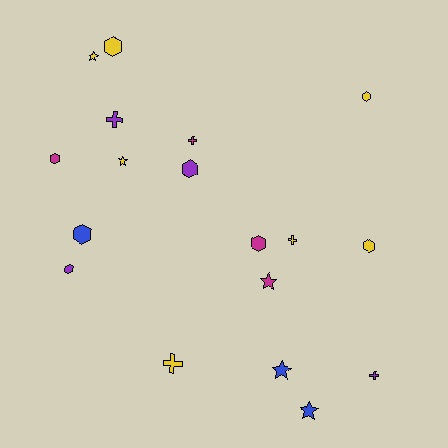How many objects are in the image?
There are 18 objects.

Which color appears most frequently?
Yellow, with 7 objects.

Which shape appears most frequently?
Hexagon, with 8 objects.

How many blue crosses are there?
There are no blue crosses.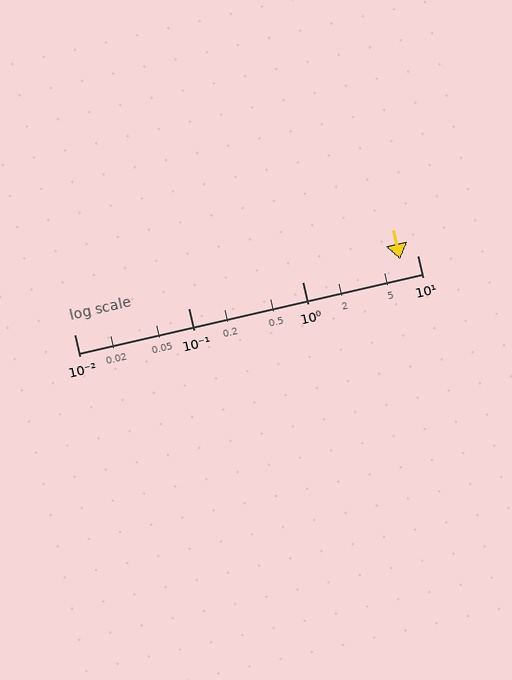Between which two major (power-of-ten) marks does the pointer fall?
The pointer is between 1 and 10.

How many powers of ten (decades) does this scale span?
The scale spans 3 decades, from 0.01 to 10.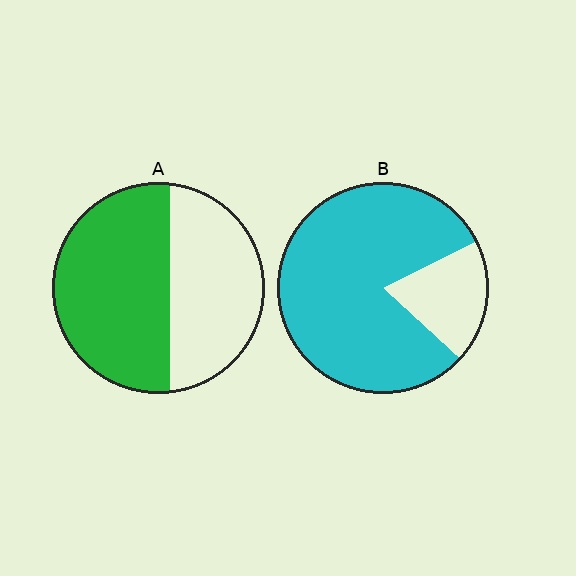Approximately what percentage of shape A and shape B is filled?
A is approximately 55% and B is approximately 80%.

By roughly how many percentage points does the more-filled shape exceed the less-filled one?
By roughly 25 percentage points (B over A).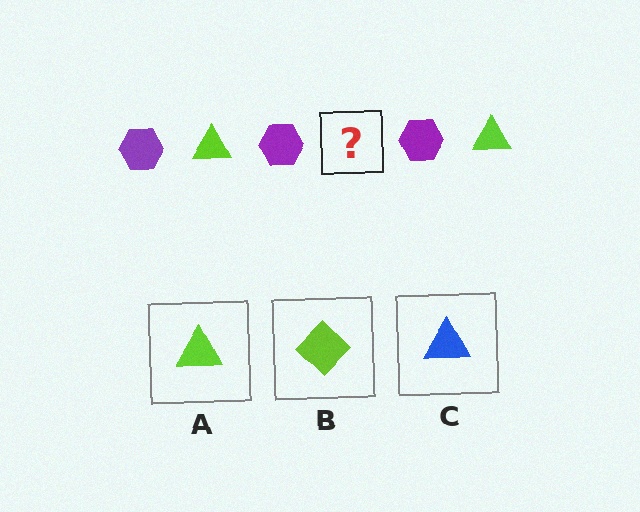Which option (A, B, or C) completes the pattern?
A.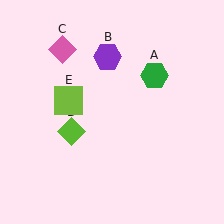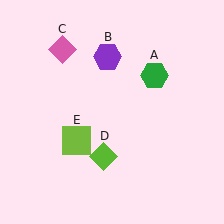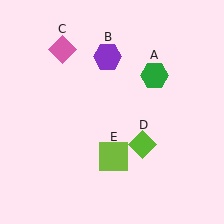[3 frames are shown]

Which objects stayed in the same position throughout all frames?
Green hexagon (object A) and purple hexagon (object B) and pink diamond (object C) remained stationary.